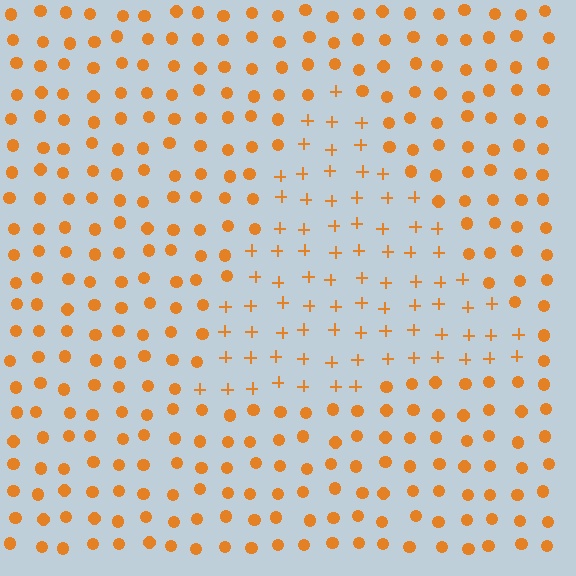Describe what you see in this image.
The image is filled with small orange elements arranged in a uniform grid. A triangle-shaped region contains plus signs, while the surrounding area contains circles. The boundary is defined purely by the change in element shape.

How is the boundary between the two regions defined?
The boundary is defined by a change in element shape: plus signs inside vs. circles outside. All elements share the same color and spacing.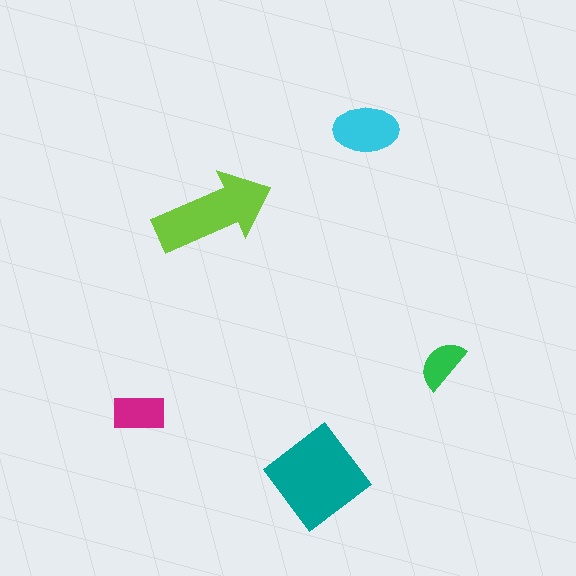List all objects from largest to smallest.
The teal diamond, the lime arrow, the cyan ellipse, the magenta rectangle, the green semicircle.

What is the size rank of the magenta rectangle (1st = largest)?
4th.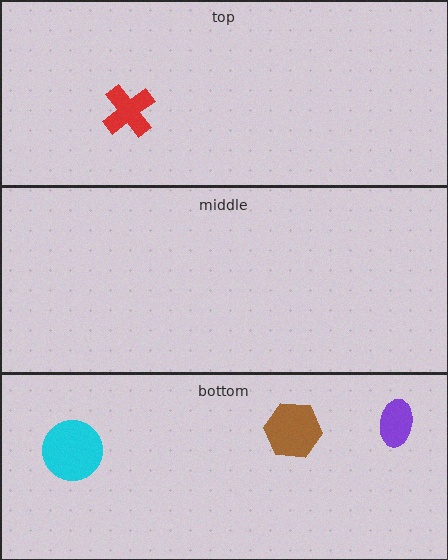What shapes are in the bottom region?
The cyan circle, the brown hexagon, the purple ellipse.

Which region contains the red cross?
The top region.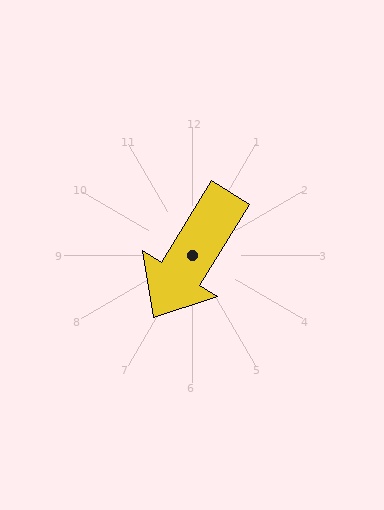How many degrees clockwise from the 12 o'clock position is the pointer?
Approximately 212 degrees.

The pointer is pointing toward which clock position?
Roughly 7 o'clock.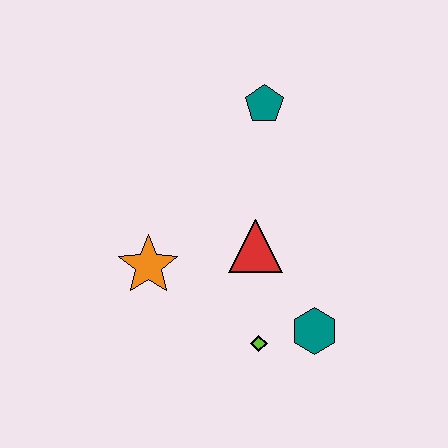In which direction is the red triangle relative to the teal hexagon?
The red triangle is above the teal hexagon.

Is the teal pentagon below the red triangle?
No